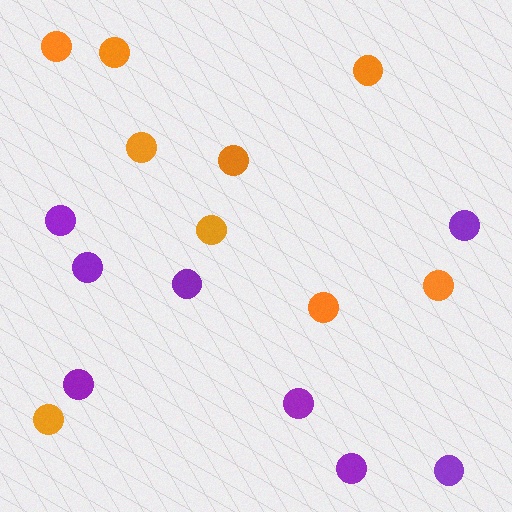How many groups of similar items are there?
There are 2 groups: one group of orange circles (9) and one group of purple circles (8).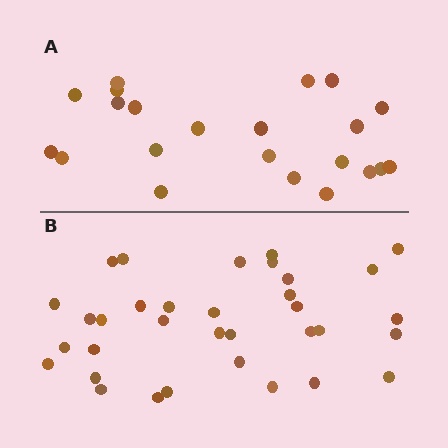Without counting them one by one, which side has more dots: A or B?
Region B (the bottom region) has more dots.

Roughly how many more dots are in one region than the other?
Region B has roughly 12 or so more dots than region A.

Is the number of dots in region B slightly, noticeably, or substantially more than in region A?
Region B has substantially more. The ratio is roughly 1.5 to 1.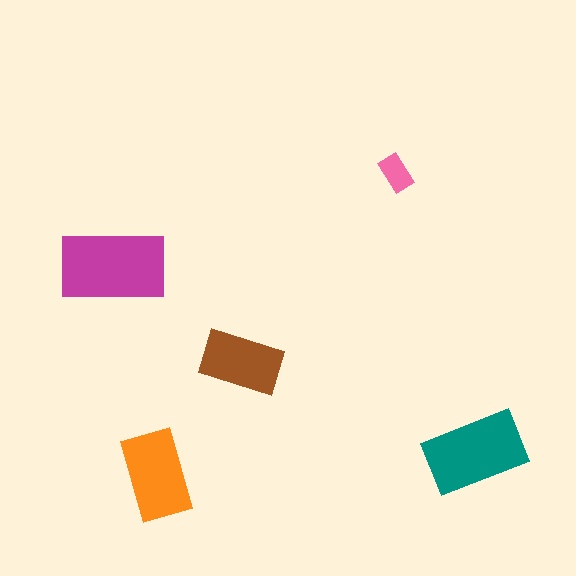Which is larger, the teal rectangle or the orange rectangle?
The teal one.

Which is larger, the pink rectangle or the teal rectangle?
The teal one.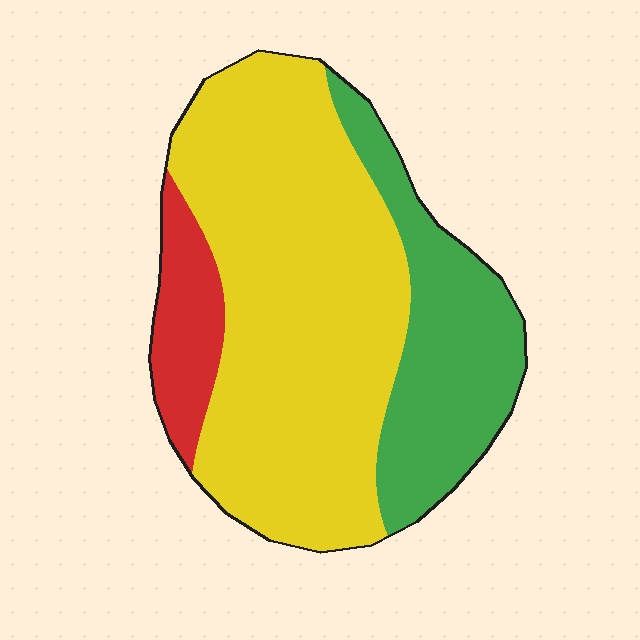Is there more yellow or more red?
Yellow.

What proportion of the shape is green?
Green takes up about one quarter (1/4) of the shape.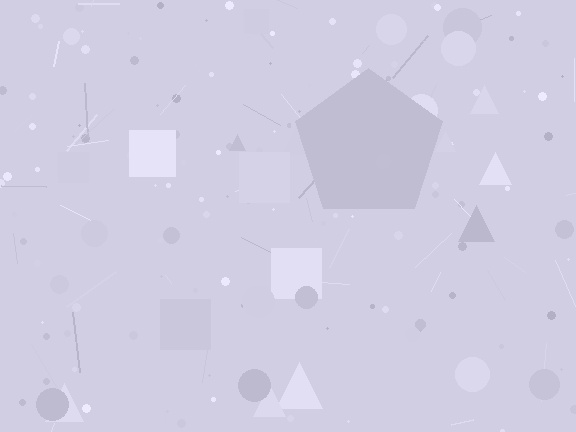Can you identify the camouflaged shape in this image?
The camouflaged shape is a pentagon.